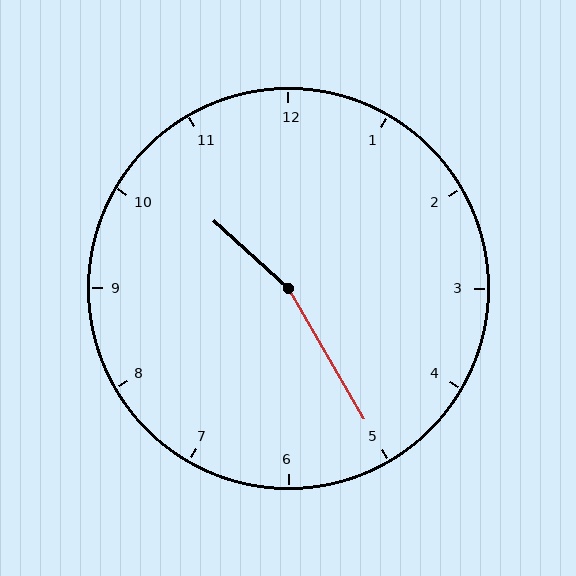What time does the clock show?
10:25.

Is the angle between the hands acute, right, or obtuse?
It is obtuse.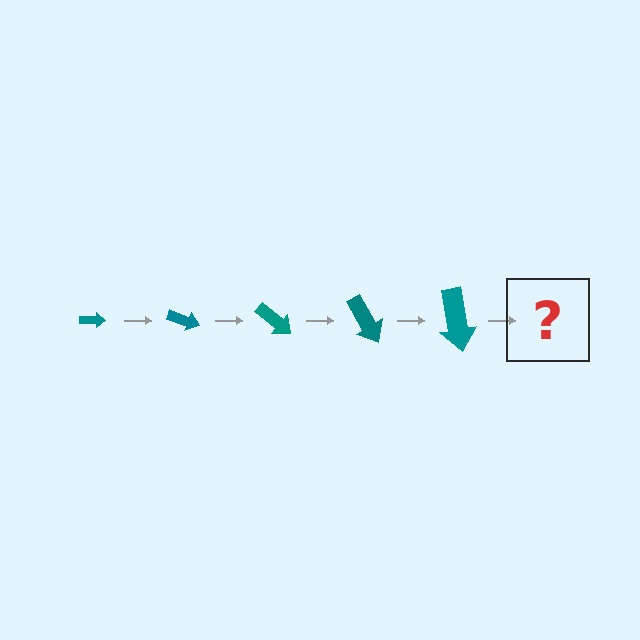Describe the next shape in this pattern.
It should be an arrow, larger than the previous one and rotated 100 degrees from the start.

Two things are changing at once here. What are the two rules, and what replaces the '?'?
The two rules are that the arrow grows larger each step and it rotates 20 degrees each step. The '?' should be an arrow, larger than the previous one and rotated 100 degrees from the start.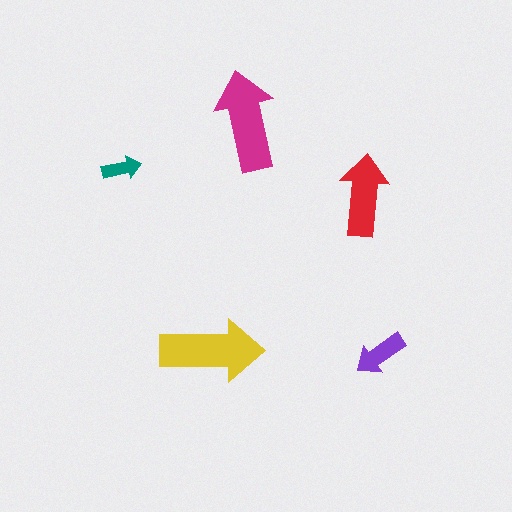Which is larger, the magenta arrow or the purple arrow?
The magenta one.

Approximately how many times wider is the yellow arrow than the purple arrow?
About 2 times wider.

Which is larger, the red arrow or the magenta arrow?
The magenta one.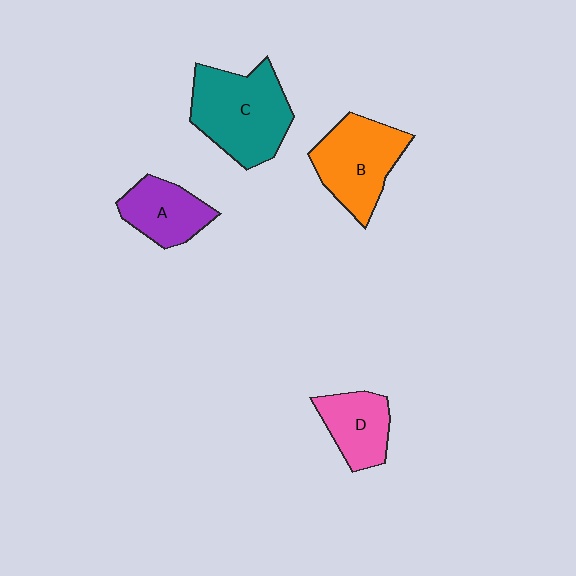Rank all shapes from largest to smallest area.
From largest to smallest: C (teal), B (orange), A (purple), D (pink).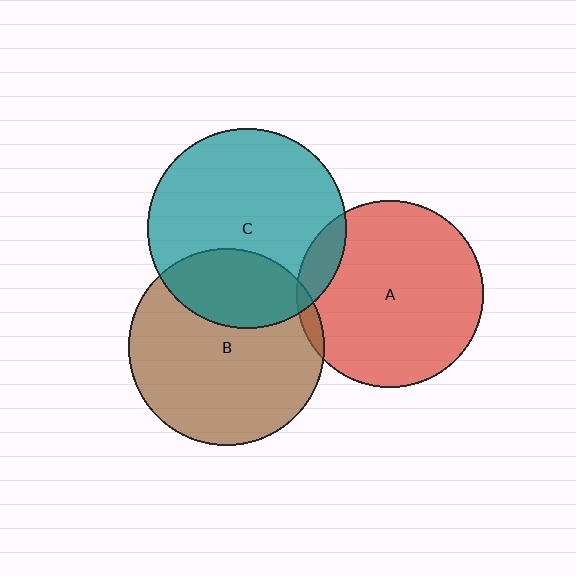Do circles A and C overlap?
Yes.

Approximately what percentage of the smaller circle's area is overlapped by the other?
Approximately 10%.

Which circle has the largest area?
Circle C (teal).